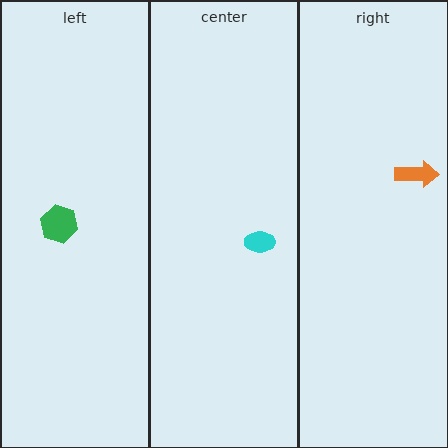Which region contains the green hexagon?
The left region.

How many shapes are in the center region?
1.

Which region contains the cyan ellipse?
The center region.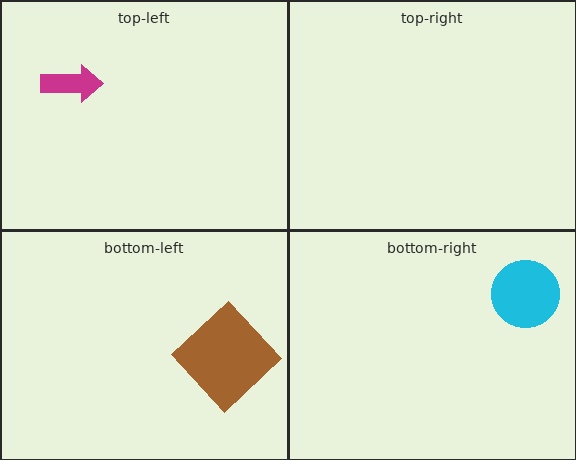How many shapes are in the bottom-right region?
1.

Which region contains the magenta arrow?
The top-left region.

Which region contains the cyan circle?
The bottom-right region.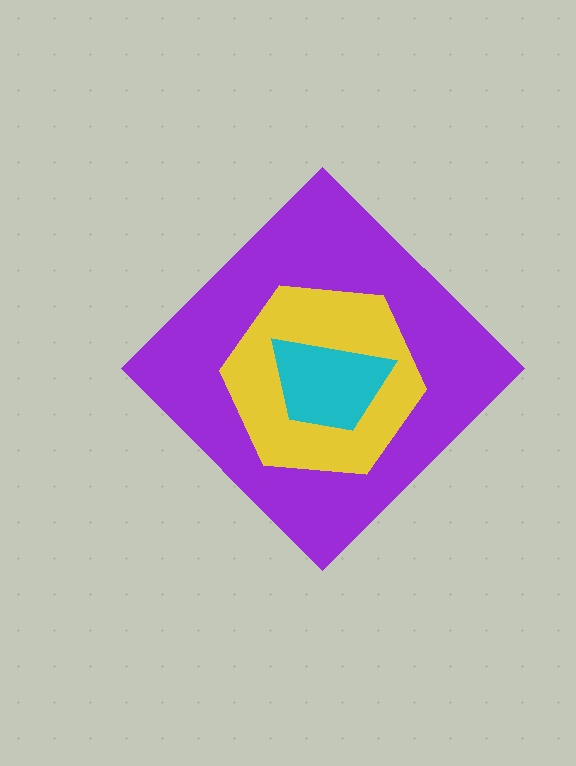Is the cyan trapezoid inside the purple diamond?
Yes.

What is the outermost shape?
The purple diamond.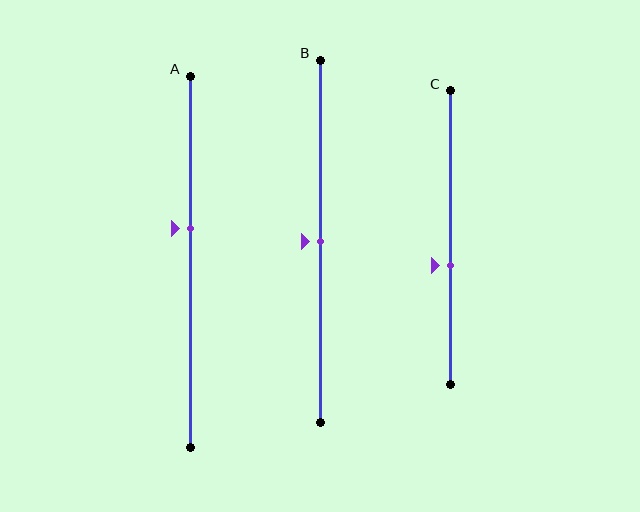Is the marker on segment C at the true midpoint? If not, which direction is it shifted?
No, the marker on segment C is shifted downward by about 10% of the segment length.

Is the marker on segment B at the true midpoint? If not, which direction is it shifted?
Yes, the marker on segment B is at the true midpoint.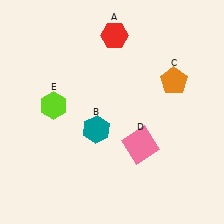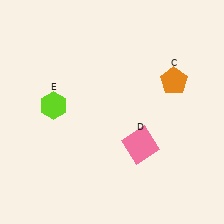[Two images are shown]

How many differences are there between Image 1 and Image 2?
There are 2 differences between the two images.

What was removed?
The red hexagon (A), the teal hexagon (B) were removed in Image 2.